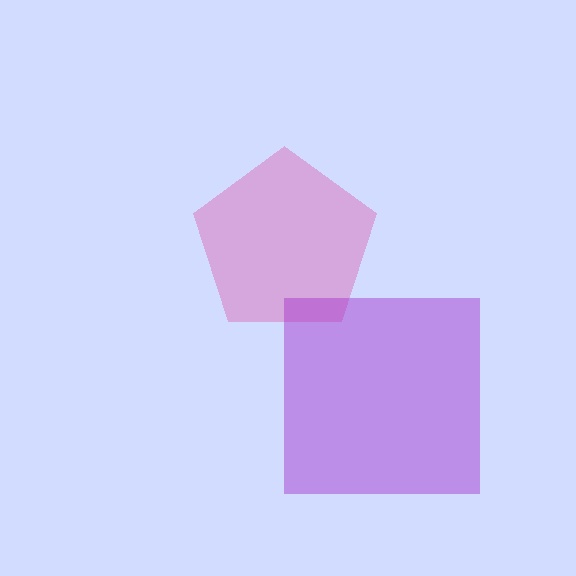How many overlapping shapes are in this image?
There are 2 overlapping shapes in the image.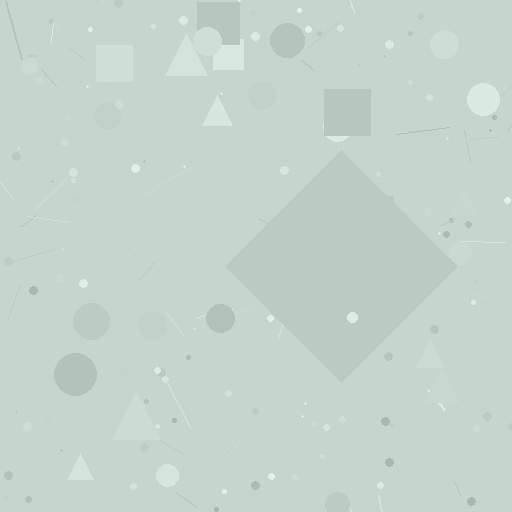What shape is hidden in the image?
A diamond is hidden in the image.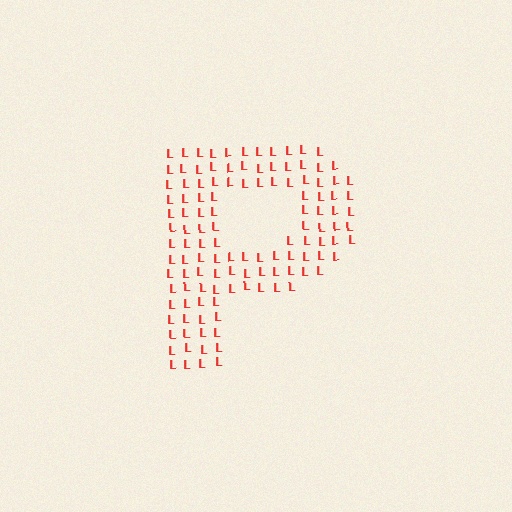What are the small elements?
The small elements are letter L's.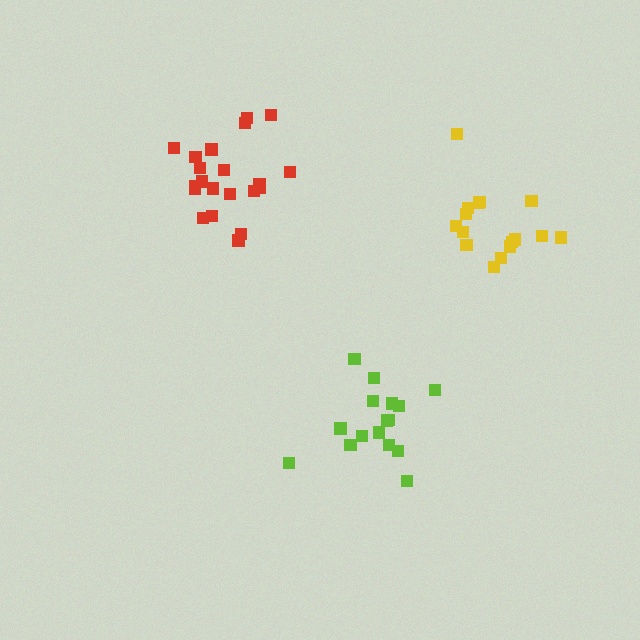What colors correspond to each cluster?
The clusters are colored: lime, yellow, red.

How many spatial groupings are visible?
There are 3 spatial groupings.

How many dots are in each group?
Group 1: 16 dots, Group 2: 16 dots, Group 3: 21 dots (53 total).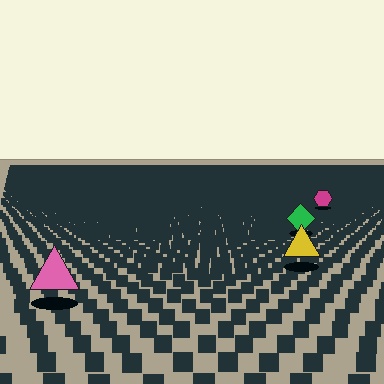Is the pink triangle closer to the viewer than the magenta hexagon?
Yes. The pink triangle is closer — you can tell from the texture gradient: the ground texture is coarser near it.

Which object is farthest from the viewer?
The magenta hexagon is farthest from the viewer. It appears smaller and the ground texture around it is denser.